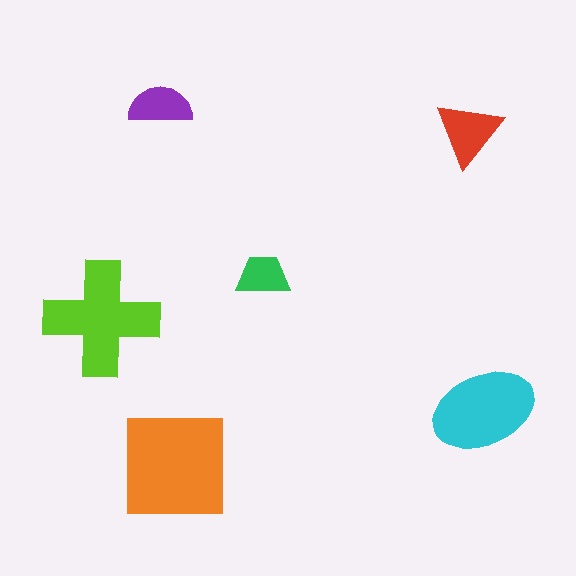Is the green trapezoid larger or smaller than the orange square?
Smaller.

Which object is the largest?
The orange square.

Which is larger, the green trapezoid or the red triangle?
The red triangle.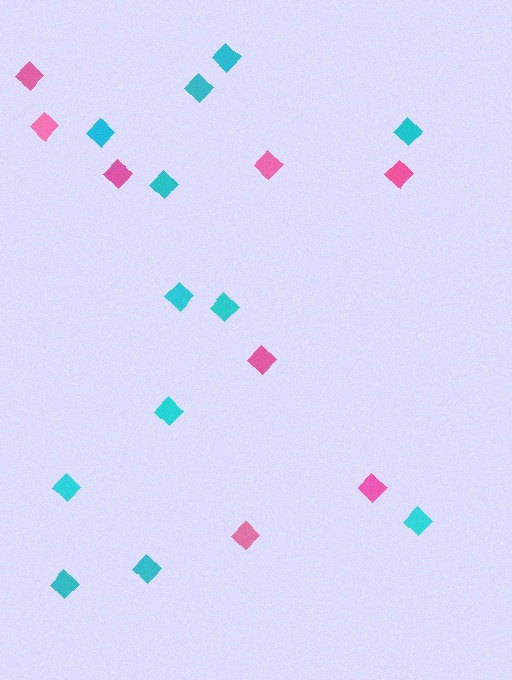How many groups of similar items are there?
There are 2 groups: one group of cyan diamonds (12) and one group of pink diamonds (8).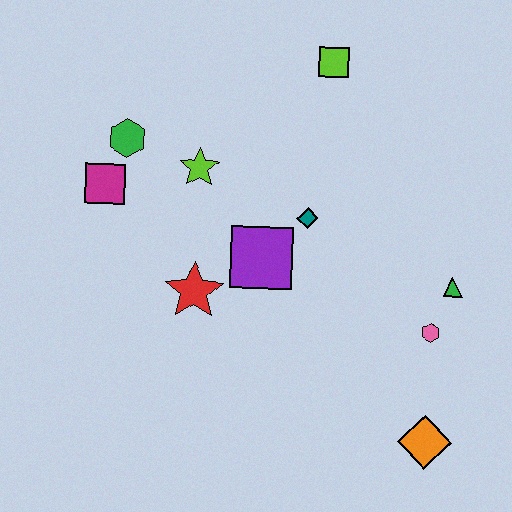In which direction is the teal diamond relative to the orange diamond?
The teal diamond is above the orange diamond.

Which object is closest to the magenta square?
The green hexagon is closest to the magenta square.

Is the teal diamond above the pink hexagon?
Yes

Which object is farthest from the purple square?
The orange diamond is farthest from the purple square.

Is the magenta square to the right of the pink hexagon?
No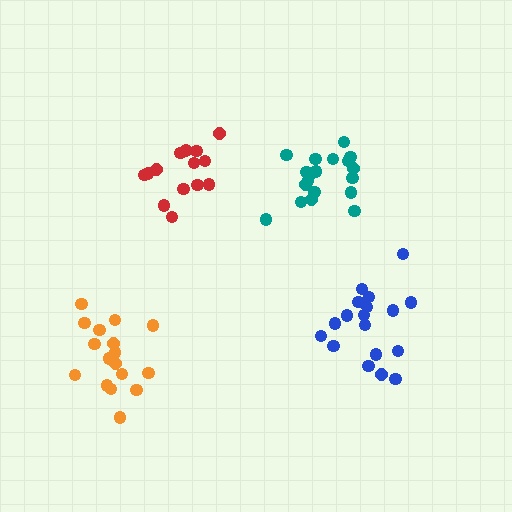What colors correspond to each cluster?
The clusters are colored: blue, red, orange, teal.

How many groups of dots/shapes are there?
There are 4 groups.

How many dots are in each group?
Group 1: 19 dots, Group 2: 14 dots, Group 3: 17 dots, Group 4: 19 dots (69 total).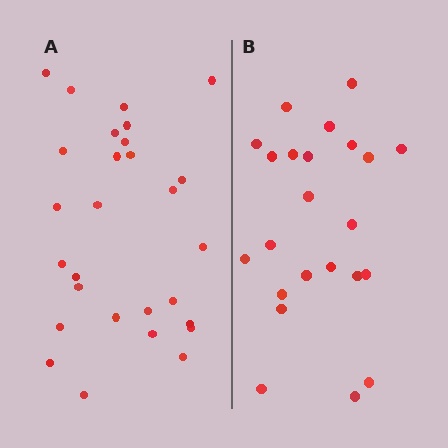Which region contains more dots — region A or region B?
Region A (the left region) has more dots.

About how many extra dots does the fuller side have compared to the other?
Region A has about 5 more dots than region B.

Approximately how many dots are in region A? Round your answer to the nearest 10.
About 30 dots. (The exact count is 28, which rounds to 30.)